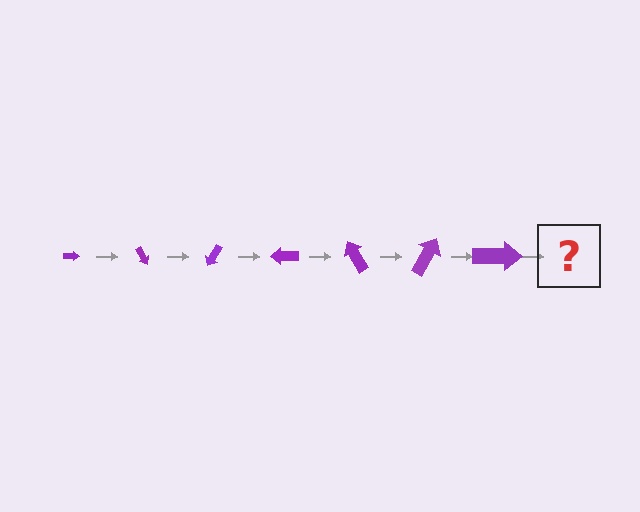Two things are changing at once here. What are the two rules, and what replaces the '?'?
The two rules are that the arrow grows larger each step and it rotates 60 degrees each step. The '?' should be an arrow, larger than the previous one and rotated 420 degrees from the start.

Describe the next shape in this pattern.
It should be an arrow, larger than the previous one and rotated 420 degrees from the start.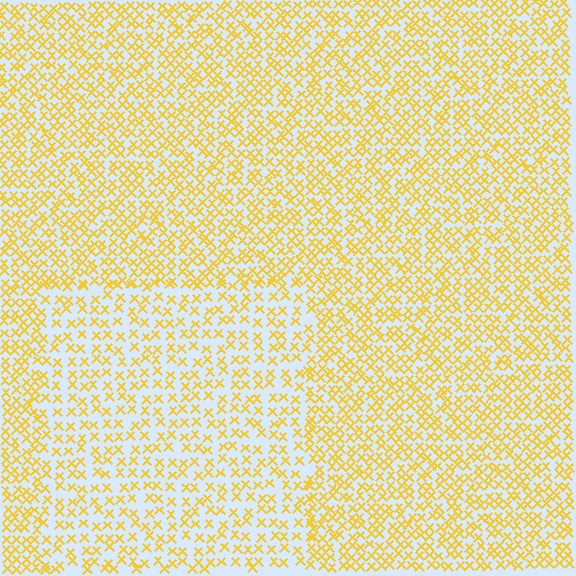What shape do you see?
I see a rectangle.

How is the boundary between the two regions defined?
The boundary is defined by a change in element density (approximately 1.6x ratio). All elements are the same color, size, and shape.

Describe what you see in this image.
The image contains small yellow elements arranged at two different densities. A rectangle-shaped region is visible where the elements are less densely packed than the surrounding area.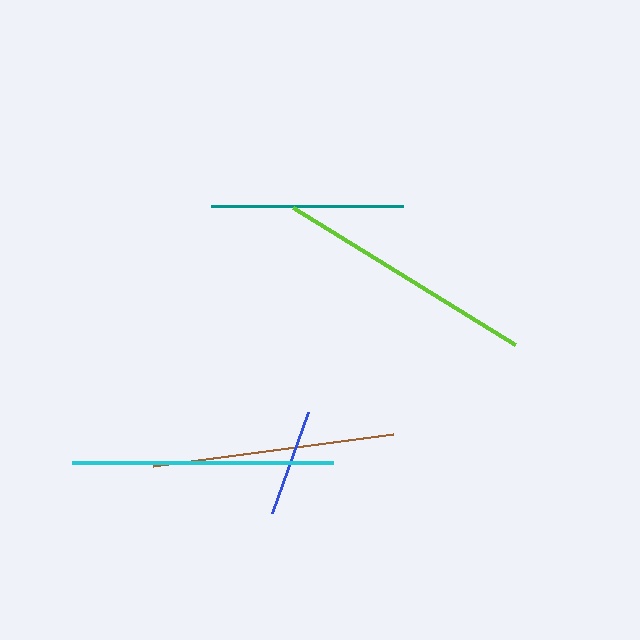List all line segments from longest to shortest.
From longest to shortest: cyan, lime, brown, teal, blue.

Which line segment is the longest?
The cyan line is the longest at approximately 261 pixels.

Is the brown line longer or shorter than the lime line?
The lime line is longer than the brown line.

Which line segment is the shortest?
The blue line is the shortest at approximately 108 pixels.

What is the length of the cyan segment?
The cyan segment is approximately 261 pixels long.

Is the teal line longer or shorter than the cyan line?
The cyan line is longer than the teal line.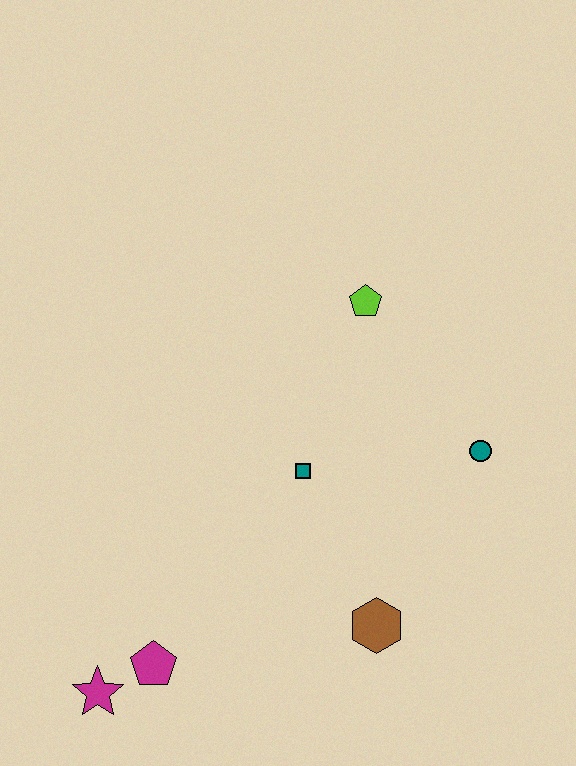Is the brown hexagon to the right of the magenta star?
Yes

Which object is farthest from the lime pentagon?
The magenta star is farthest from the lime pentagon.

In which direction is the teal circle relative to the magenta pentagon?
The teal circle is to the right of the magenta pentagon.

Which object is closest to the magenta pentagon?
The magenta star is closest to the magenta pentagon.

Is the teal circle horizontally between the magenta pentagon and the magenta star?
No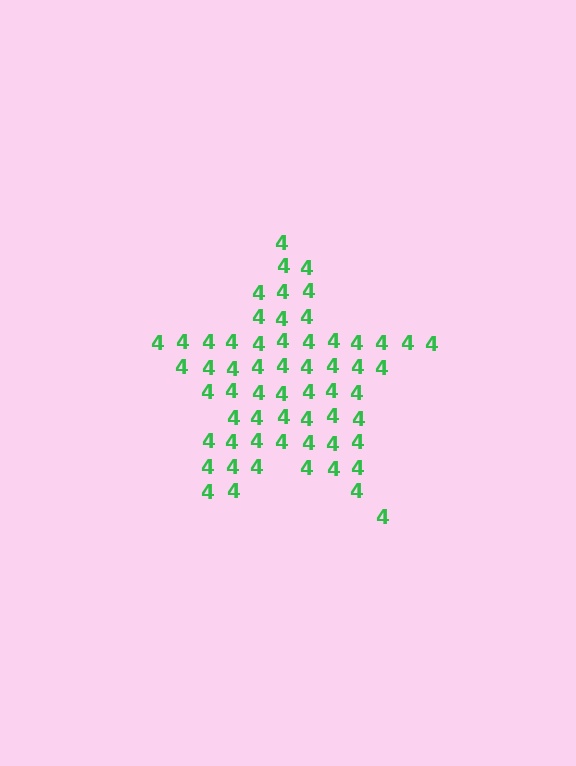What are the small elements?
The small elements are digit 4's.